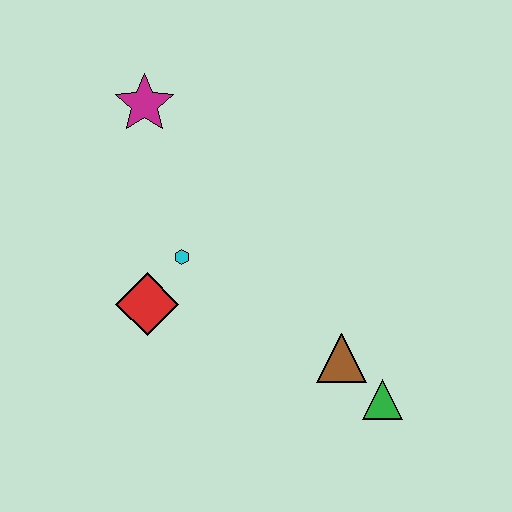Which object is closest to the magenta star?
The cyan hexagon is closest to the magenta star.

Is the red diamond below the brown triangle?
No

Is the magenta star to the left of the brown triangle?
Yes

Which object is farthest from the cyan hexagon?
The green triangle is farthest from the cyan hexagon.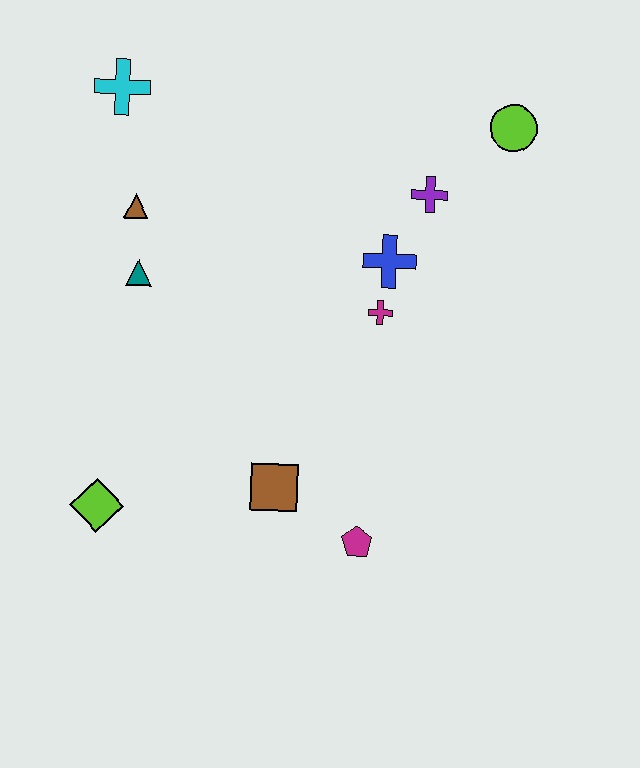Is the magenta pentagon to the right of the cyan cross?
Yes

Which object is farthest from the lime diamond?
The lime circle is farthest from the lime diamond.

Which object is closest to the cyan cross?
The brown triangle is closest to the cyan cross.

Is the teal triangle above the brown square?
Yes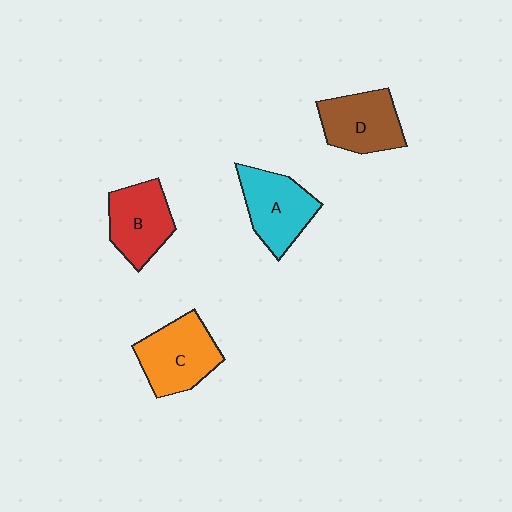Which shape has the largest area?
Shape C (orange).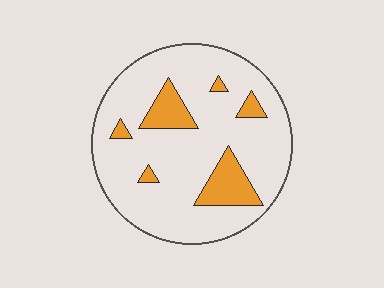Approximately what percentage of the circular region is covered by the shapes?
Approximately 15%.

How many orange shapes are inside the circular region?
6.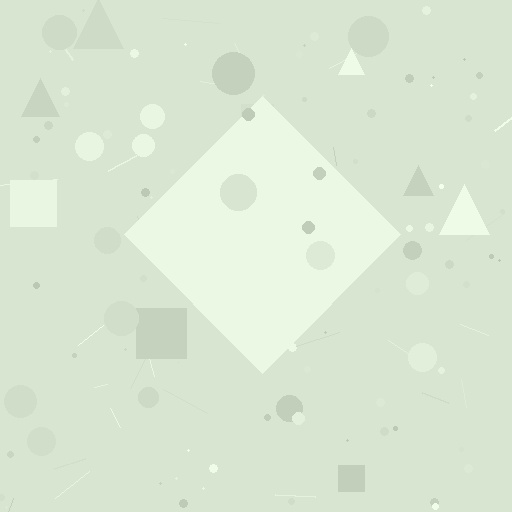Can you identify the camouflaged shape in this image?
The camouflaged shape is a diamond.